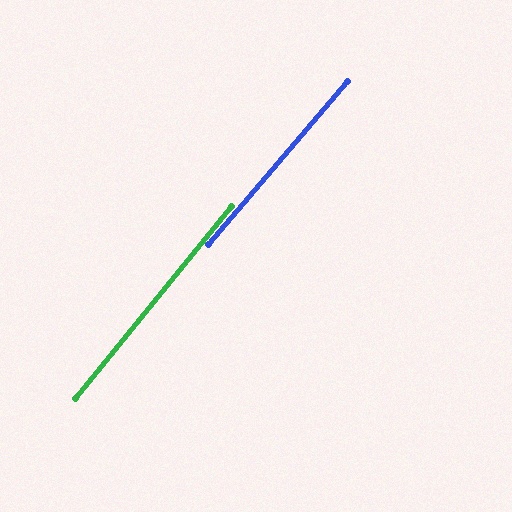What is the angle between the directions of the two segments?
Approximately 1 degree.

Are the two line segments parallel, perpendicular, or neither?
Parallel — their directions differ by only 1.3°.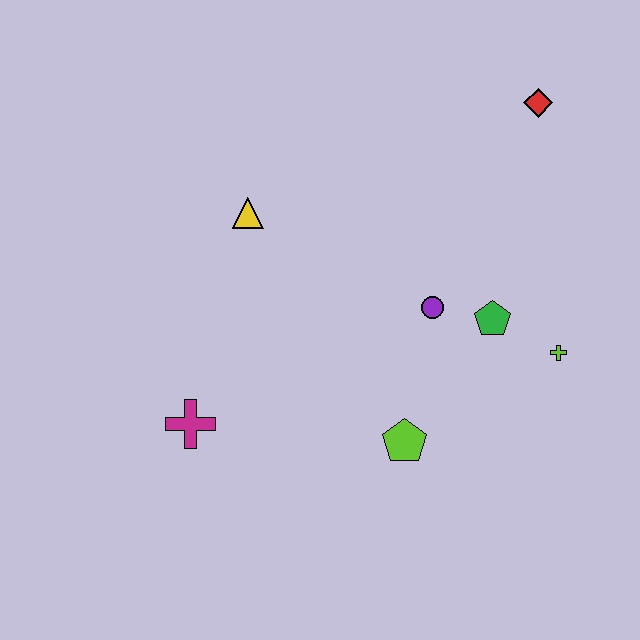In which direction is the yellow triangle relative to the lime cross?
The yellow triangle is to the left of the lime cross.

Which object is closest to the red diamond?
The green pentagon is closest to the red diamond.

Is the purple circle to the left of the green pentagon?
Yes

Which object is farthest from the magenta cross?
The red diamond is farthest from the magenta cross.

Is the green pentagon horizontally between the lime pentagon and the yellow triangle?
No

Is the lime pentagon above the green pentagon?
No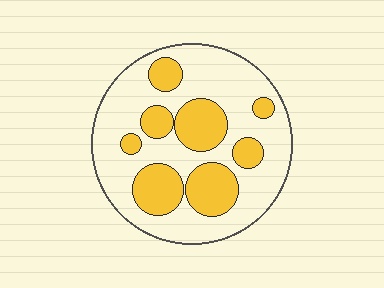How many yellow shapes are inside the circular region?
8.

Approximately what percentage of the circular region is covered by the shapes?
Approximately 30%.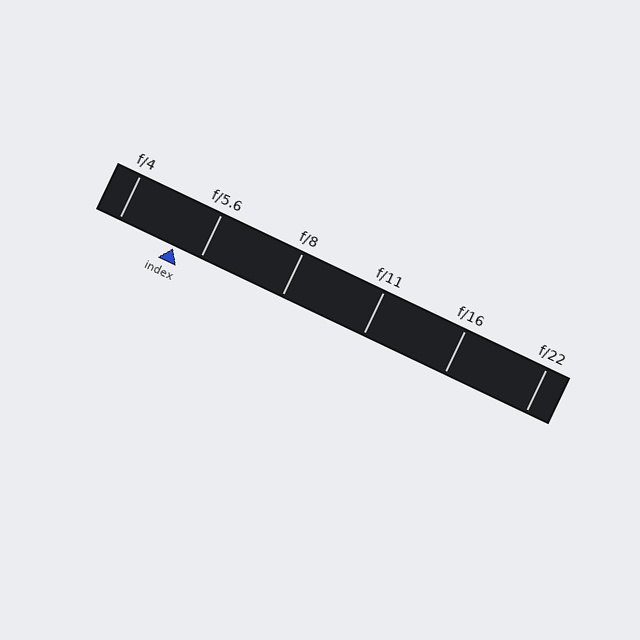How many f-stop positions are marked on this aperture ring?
There are 6 f-stop positions marked.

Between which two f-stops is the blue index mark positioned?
The index mark is between f/4 and f/5.6.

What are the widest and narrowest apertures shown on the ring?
The widest aperture shown is f/4 and the narrowest is f/22.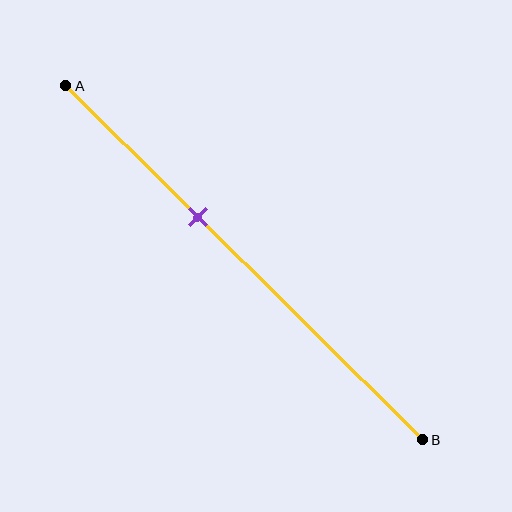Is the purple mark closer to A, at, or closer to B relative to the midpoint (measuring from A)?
The purple mark is closer to point A than the midpoint of segment AB.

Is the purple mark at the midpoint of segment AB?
No, the mark is at about 35% from A, not at the 50% midpoint.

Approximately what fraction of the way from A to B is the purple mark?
The purple mark is approximately 35% of the way from A to B.